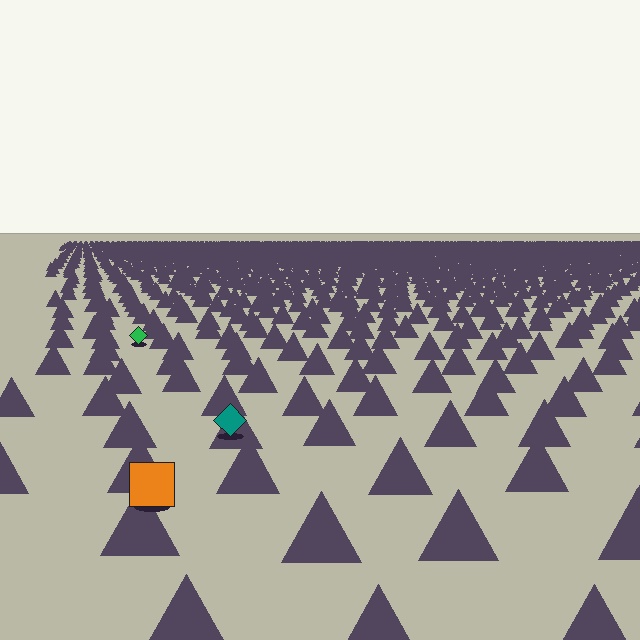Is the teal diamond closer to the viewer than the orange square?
No. The orange square is closer — you can tell from the texture gradient: the ground texture is coarser near it.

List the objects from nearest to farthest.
From nearest to farthest: the orange square, the teal diamond, the green diamond.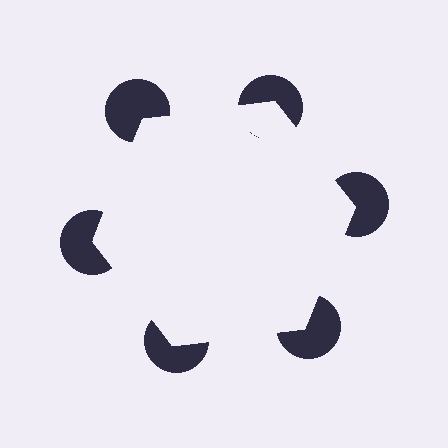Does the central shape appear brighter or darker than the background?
It typically appears slightly brighter than the background, even though no actual brightness change is drawn.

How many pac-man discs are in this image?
There are 6 — one at each vertex of the illusory hexagon.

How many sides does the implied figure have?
6 sides.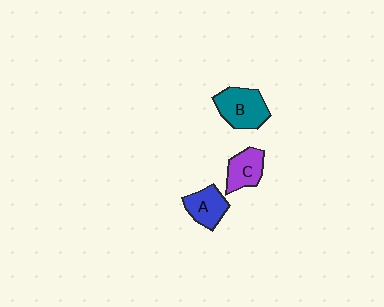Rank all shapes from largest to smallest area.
From largest to smallest: B (teal), C (purple), A (blue).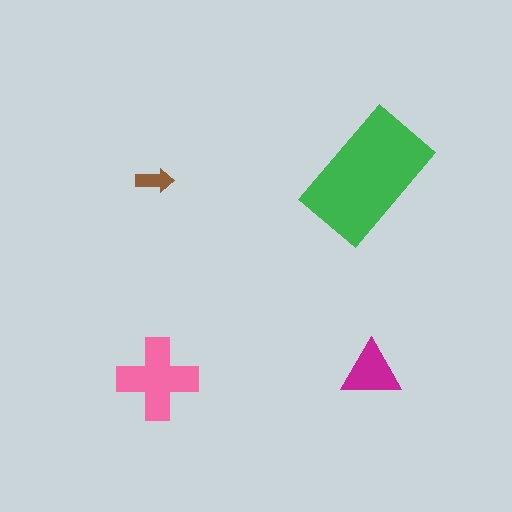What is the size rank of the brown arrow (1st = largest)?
4th.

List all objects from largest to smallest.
The green rectangle, the pink cross, the magenta triangle, the brown arrow.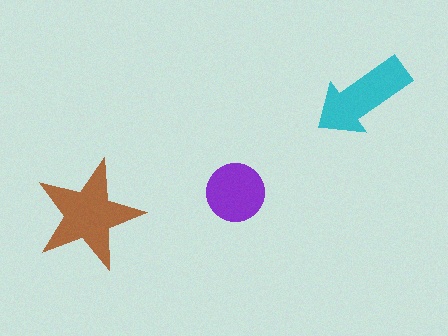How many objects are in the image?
There are 3 objects in the image.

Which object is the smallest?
The purple circle.